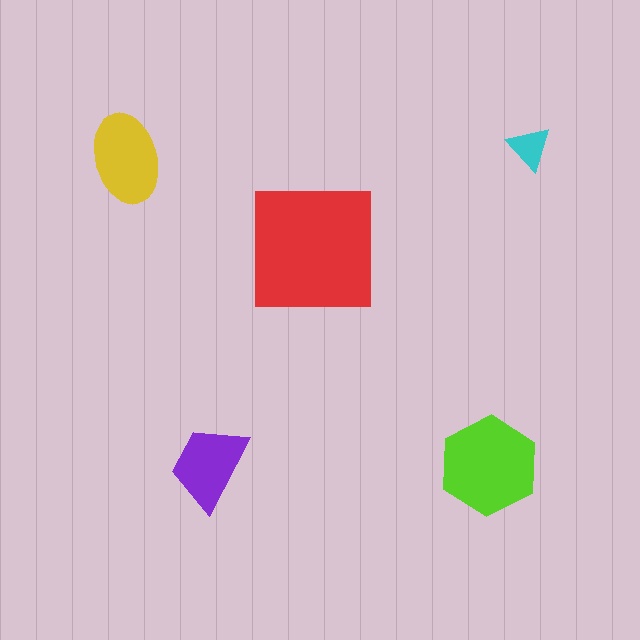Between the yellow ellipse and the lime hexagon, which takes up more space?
The lime hexagon.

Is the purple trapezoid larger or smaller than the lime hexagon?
Smaller.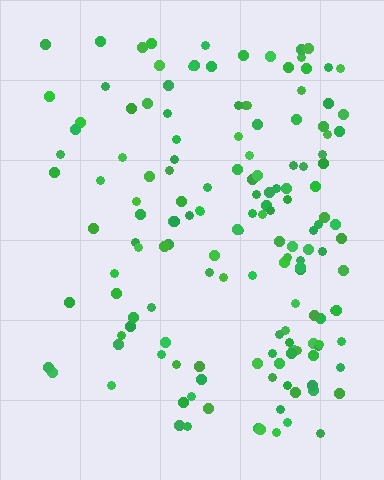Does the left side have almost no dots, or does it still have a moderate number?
Still a moderate number, just noticeably fewer than the right.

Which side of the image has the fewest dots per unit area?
The left.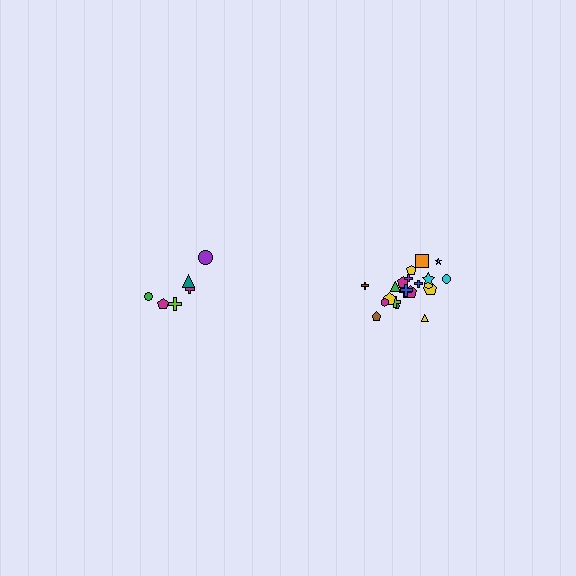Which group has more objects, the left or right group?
The right group.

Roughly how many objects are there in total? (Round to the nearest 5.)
Roughly 30 objects in total.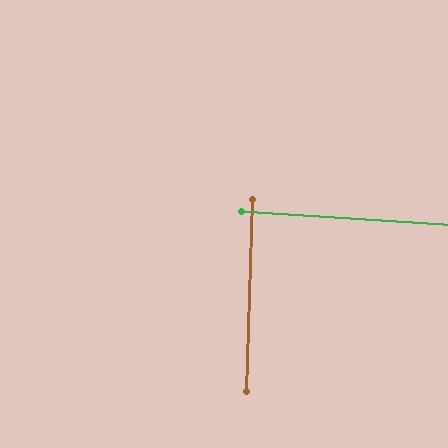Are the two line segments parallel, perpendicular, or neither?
Perpendicular — they meet at approximately 88°.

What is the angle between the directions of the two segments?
Approximately 88 degrees.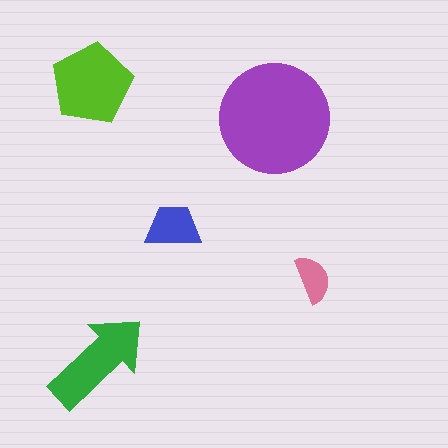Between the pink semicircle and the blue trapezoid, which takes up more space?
The blue trapezoid.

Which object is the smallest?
The pink semicircle.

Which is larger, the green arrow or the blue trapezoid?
The green arrow.